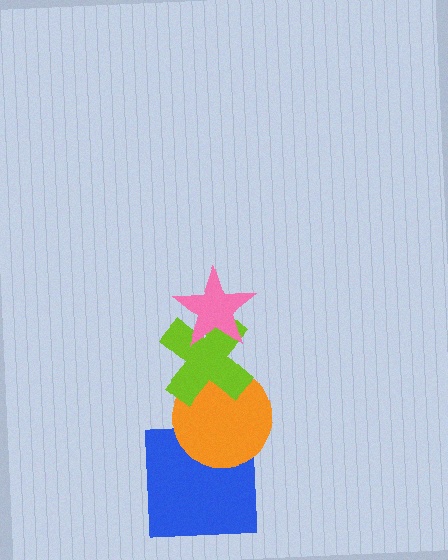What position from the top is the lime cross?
The lime cross is 2nd from the top.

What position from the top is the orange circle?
The orange circle is 3rd from the top.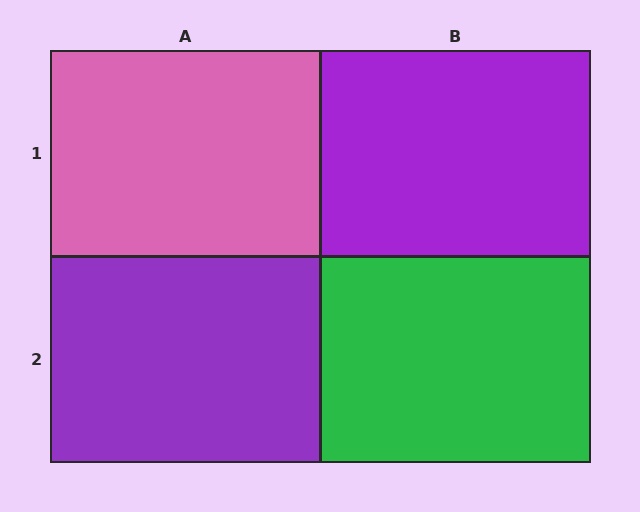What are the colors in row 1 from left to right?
Pink, purple.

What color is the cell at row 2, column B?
Green.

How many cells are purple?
2 cells are purple.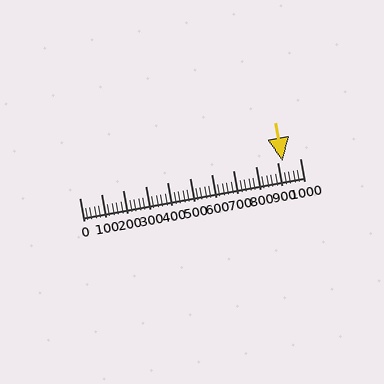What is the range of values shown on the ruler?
The ruler shows values from 0 to 1000.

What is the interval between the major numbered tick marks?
The major tick marks are spaced 100 units apart.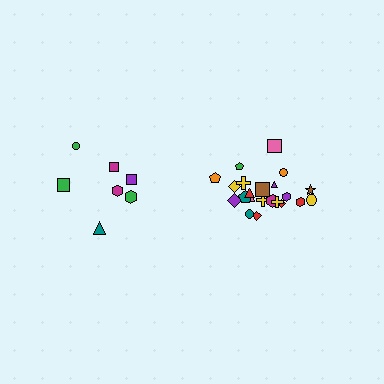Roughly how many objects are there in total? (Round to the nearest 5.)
Roughly 30 objects in total.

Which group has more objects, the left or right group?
The right group.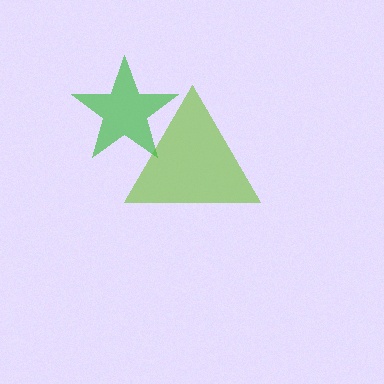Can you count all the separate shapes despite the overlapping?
Yes, there are 2 separate shapes.